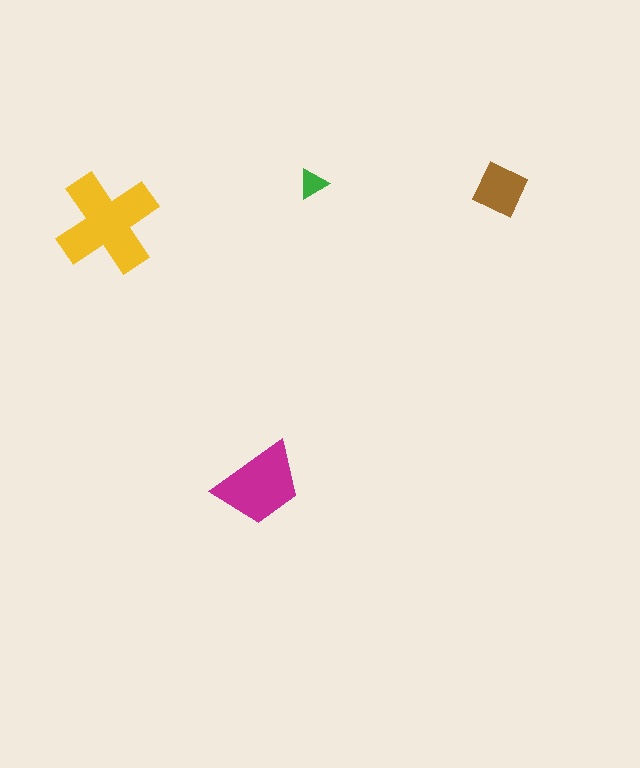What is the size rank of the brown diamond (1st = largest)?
3rd.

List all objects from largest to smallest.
The yellow cross, the magenta trapezoid, the brown diamond, the green triangle.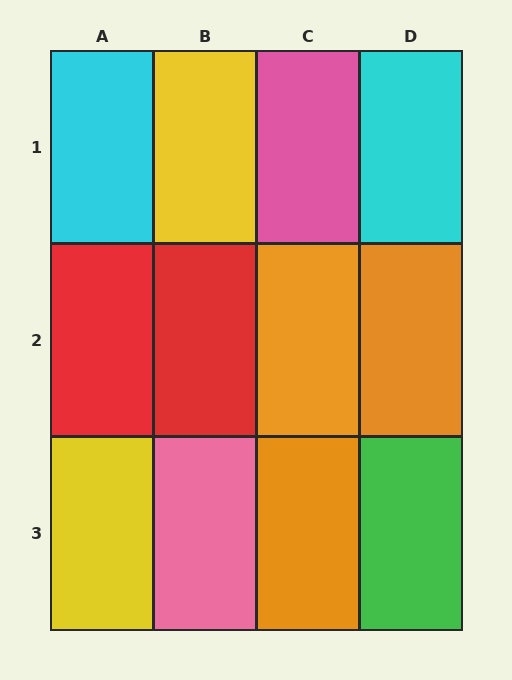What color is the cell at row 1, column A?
Cyan.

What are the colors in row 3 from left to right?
Yellow, pink, orange, green.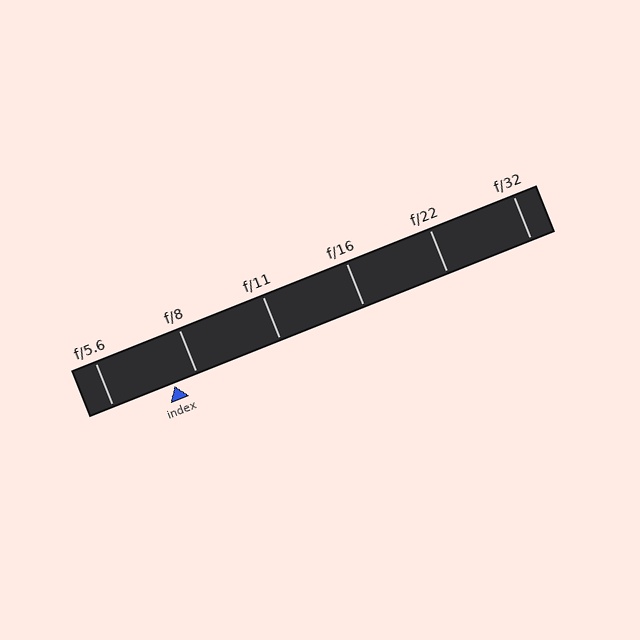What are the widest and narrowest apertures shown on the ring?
The widest aperture shown is f/5.6 and the narrowest is f/32.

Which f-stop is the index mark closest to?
The index mark is closest to f/8.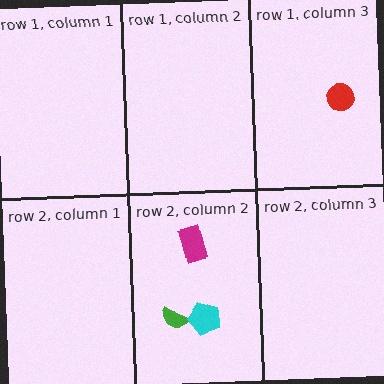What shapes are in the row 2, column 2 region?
The magenta rectangle, the green semicircle, the cyan pentagon.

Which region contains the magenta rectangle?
The row 2, column 2 region.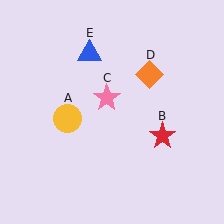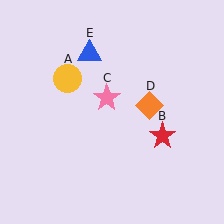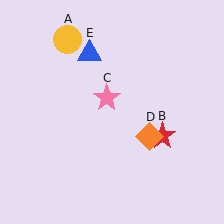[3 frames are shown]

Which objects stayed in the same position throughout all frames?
Red star (object B) and pink star (object C) and blue triangle (object E) remained stationary.